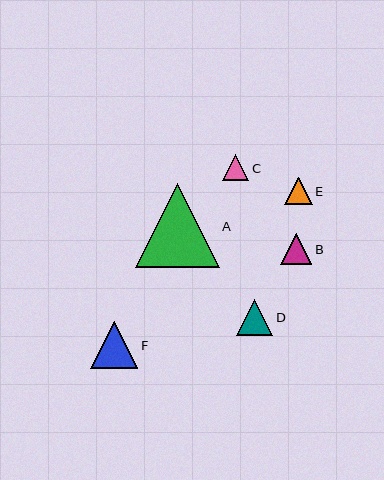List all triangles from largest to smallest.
From largest to smallest: A, F, D, B, E, C.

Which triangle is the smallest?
Triangle C is the smallest with a size of approximately 26 pixels.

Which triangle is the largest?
Triangle A is the largest with a size of approximately 84 pixels.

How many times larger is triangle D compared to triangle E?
Triangle D is approximately 1.3 times the size of triangle E.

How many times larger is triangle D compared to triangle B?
Triangle D is approximately 1.2 times the size of triangle B.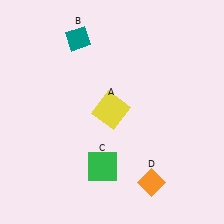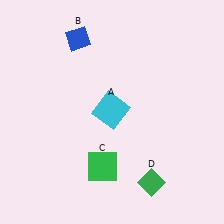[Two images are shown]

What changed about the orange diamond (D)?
In Image 1, D is orange. In Image 2, it changed to green.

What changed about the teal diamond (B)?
In Image 1, B is teal. In Image 2, it changed to blue.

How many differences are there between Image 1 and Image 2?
There are 3 differences between the two images.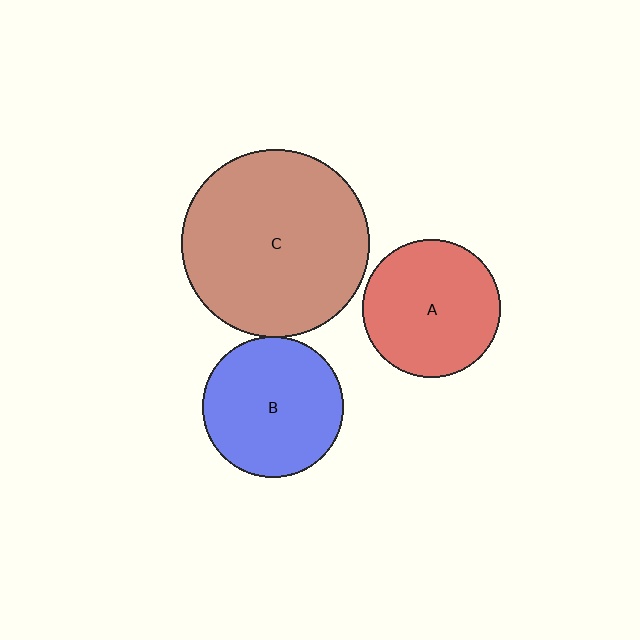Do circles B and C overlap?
Yes.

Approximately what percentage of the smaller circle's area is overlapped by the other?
Approximately 5%.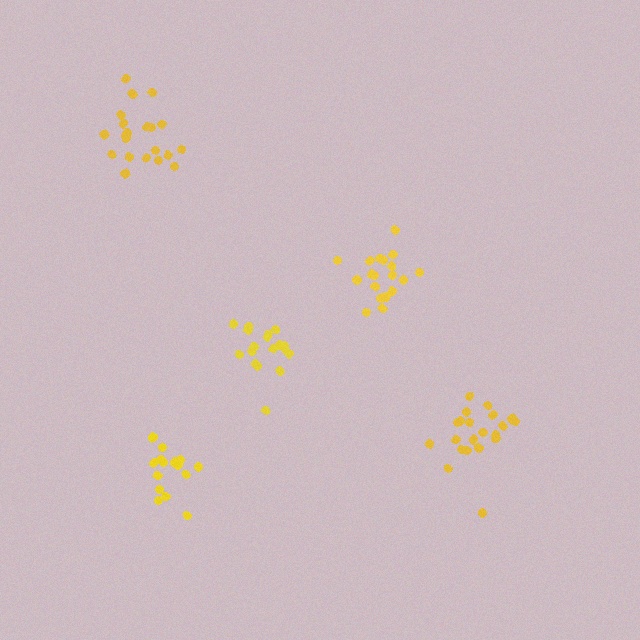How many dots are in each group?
Group 1: 18 dots, Group 2: 20 dots, Group 3: 21 dots, Group 4: 15 dots, Group 5: 21 dots (95 total).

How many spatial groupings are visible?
There are 5 spatial groupings.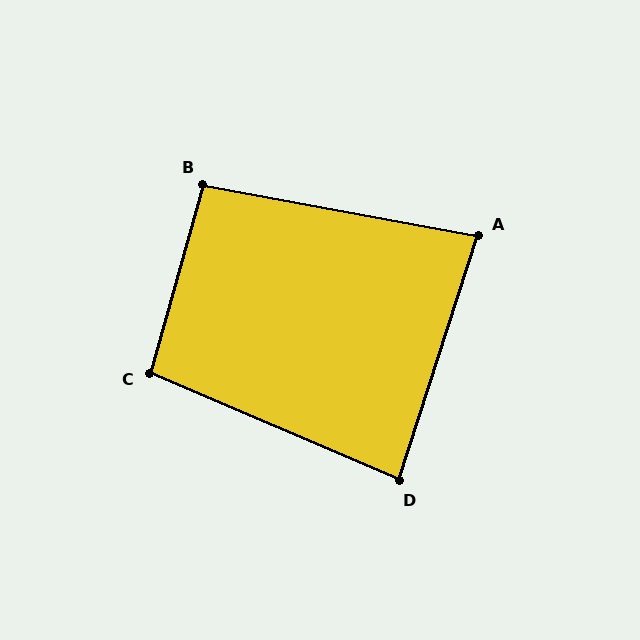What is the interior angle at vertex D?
Approximately 85 degrees (acute).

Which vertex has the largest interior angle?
C, at approximately 97 degrees.